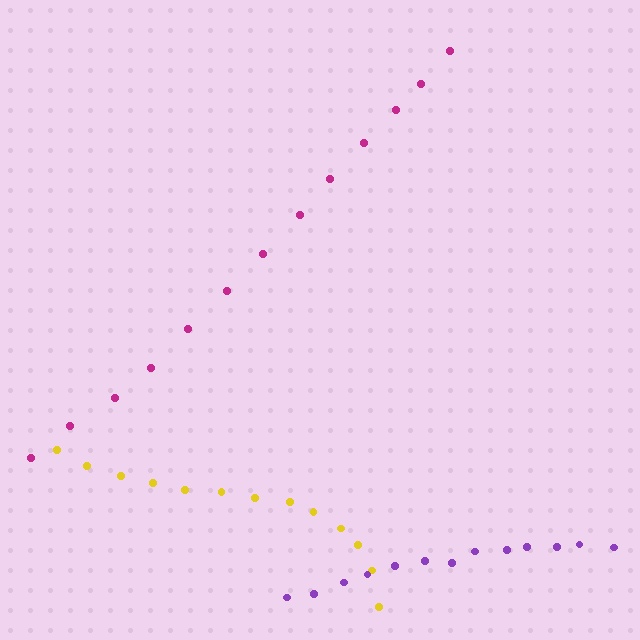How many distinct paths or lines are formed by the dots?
There are 3 distinct paths.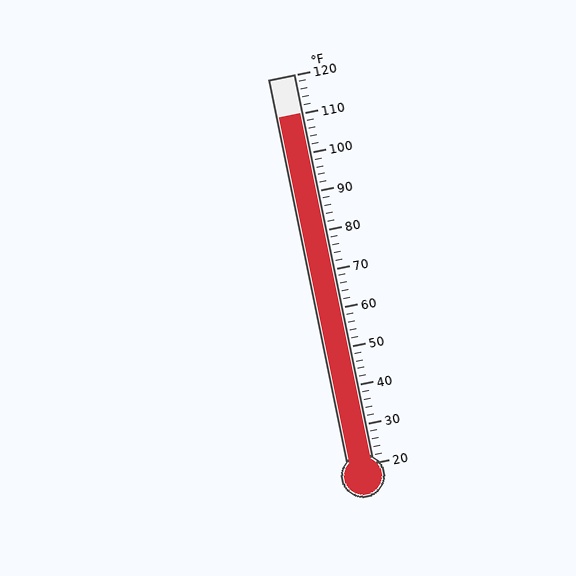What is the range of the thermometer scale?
The thermometer scale ranges from 20°F to 120°F.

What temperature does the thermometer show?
The thermometer shows approximately 110°F.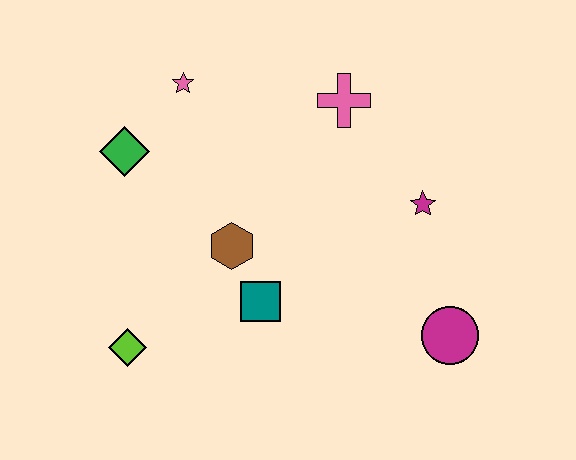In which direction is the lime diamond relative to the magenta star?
The lime diamond is to the left of the magenta star.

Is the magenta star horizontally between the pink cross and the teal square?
No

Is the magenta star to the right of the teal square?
Yes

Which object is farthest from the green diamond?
The magenta circle is farthest from the green diamond.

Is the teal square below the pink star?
Yes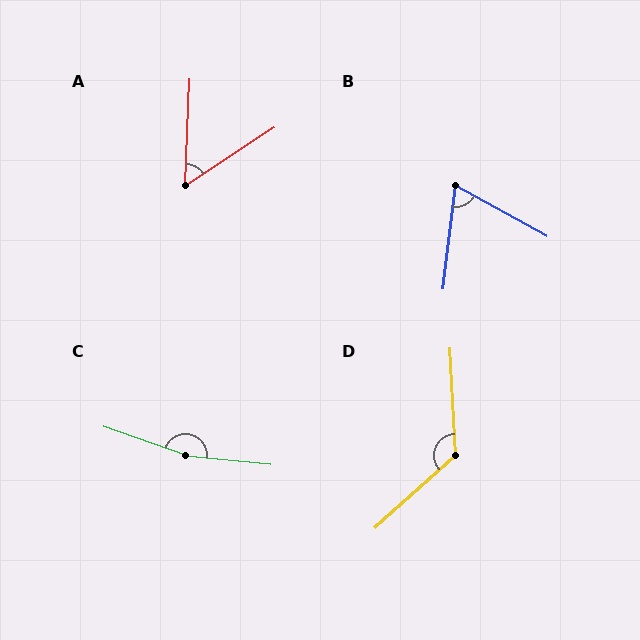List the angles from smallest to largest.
A (54°), B (68°), D (129°), C (166°).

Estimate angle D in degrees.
Approximately 129 degrees.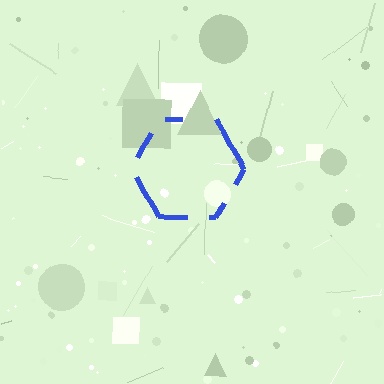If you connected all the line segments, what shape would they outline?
They would outline a hexagon.